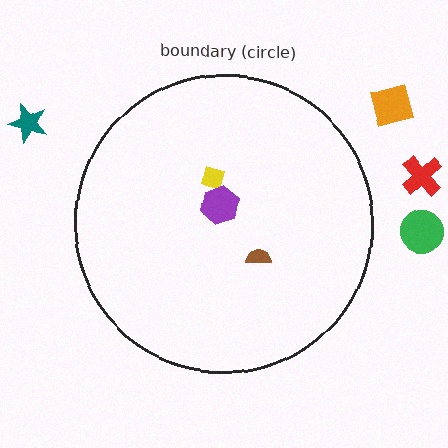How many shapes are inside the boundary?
3 inside, 4 outside.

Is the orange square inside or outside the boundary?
Outside.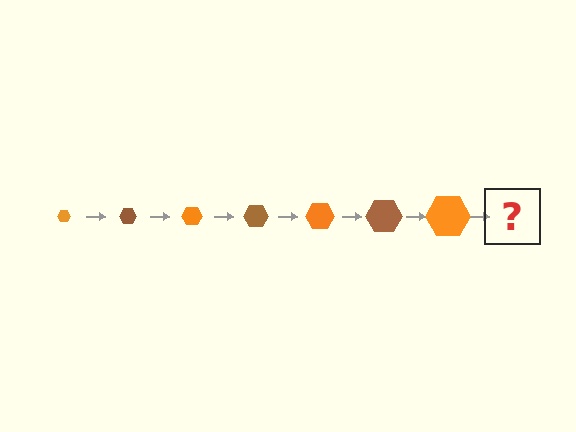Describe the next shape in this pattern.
It should be a brown hexagon, larger than the previous one.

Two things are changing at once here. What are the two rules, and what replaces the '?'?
The two rules are that the hexagon grows larger each step and the color cycles through orange and brown. The '?' should be a brown hexagon, larger than the previous one.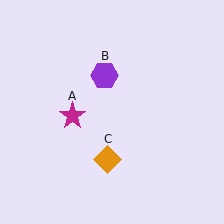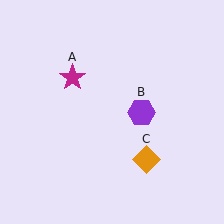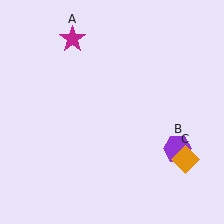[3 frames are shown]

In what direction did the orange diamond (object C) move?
The orange diamond (object C) moved right.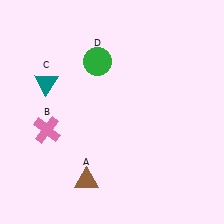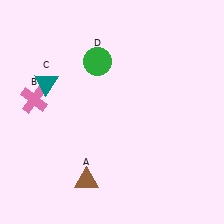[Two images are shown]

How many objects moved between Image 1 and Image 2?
1 object moved between the two images.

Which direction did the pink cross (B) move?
The pink cross (B) moved up.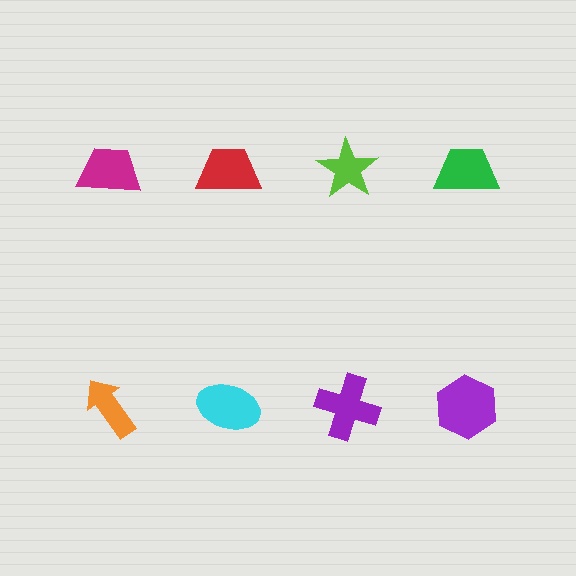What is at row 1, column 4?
A green trapezoid.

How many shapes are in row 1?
4 shapes.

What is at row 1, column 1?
A magenta trapezoid.